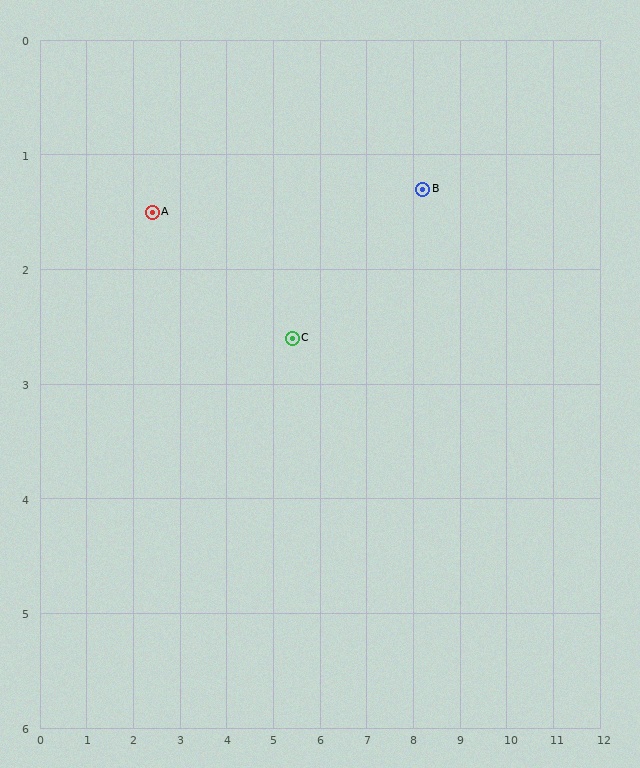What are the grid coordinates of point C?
Point C is at approximately (5.4, 2.6).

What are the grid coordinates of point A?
Point A is at approximately (2.4, 1.5).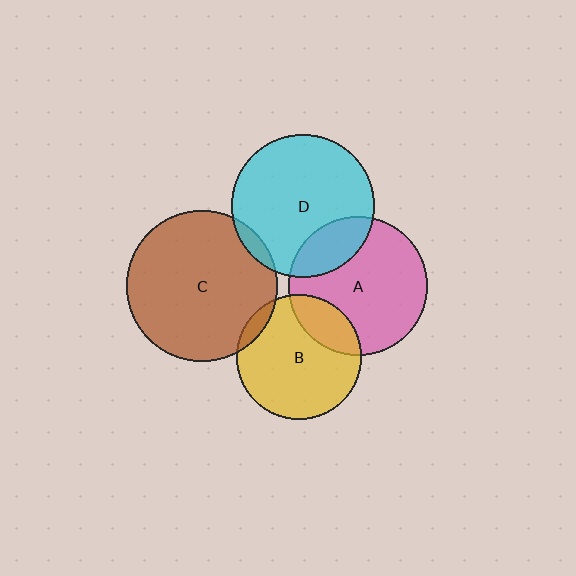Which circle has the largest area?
Circle C (brown).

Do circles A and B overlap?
Yes.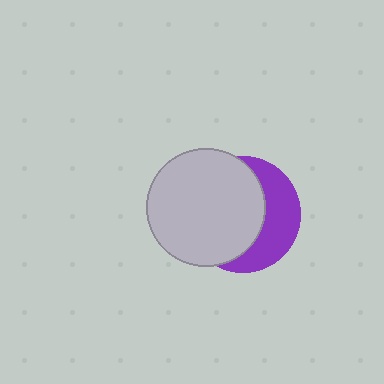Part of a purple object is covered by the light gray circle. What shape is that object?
It is a circle.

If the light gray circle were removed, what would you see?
You would see the complete purple circle.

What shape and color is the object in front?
The object in front is a light gray circle.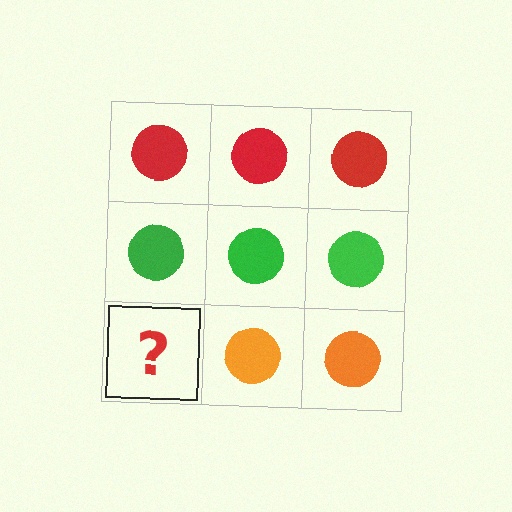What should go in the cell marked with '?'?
The missing cell should contain an orange circle.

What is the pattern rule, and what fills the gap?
The rule is that each row has a consistent color. The gap should be filled with an orange circle.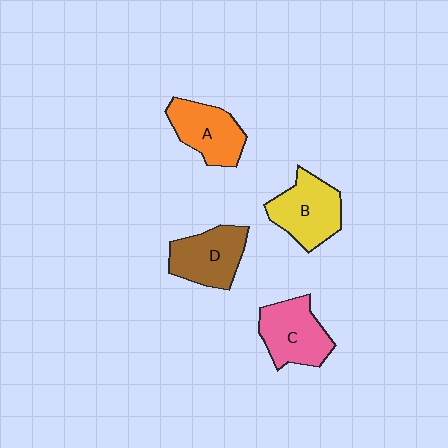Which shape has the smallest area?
Shape A (orange).